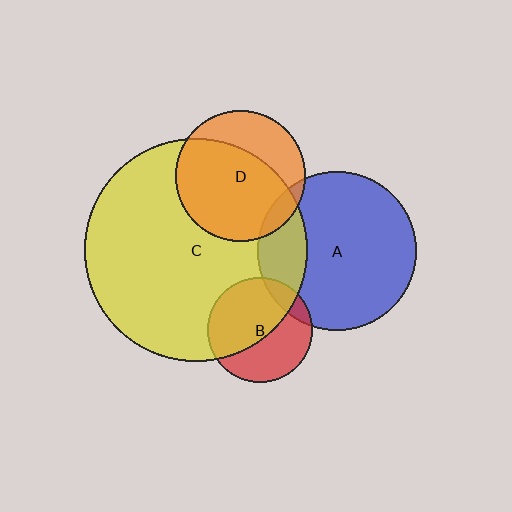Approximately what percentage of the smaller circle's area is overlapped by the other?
Approximately 10%.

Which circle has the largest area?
Circle C (yellow).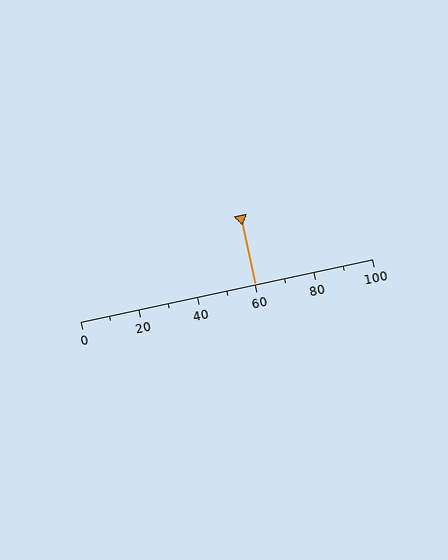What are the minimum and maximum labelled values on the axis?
The axis runs from 0 to 100.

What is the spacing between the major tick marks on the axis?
The major ticks are spaced 20 apart.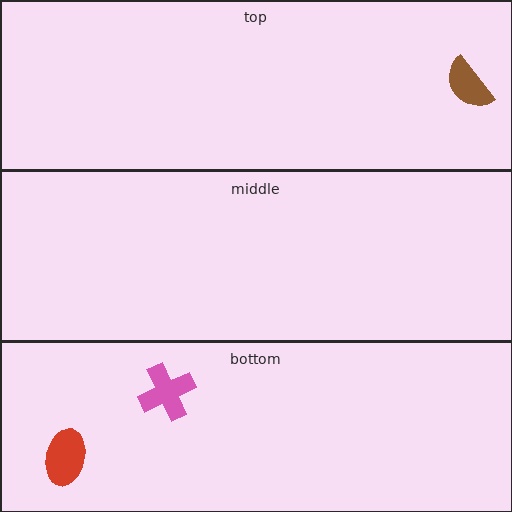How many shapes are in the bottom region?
2.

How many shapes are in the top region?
1.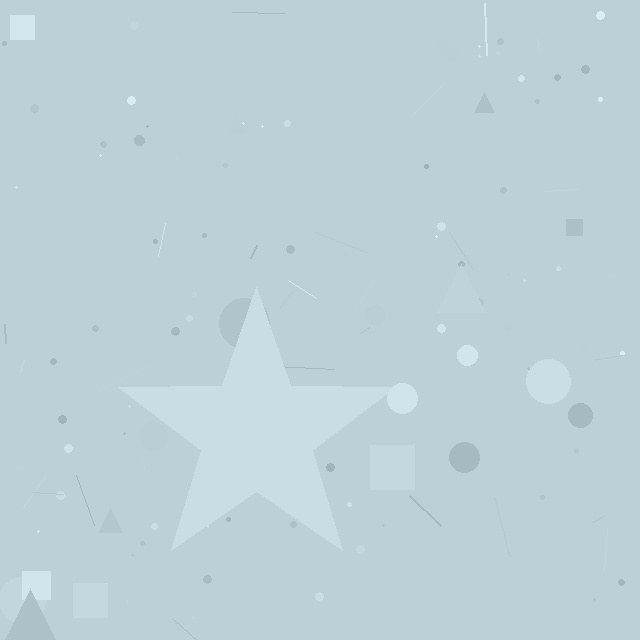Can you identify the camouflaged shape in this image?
The camouflaged shape is a star.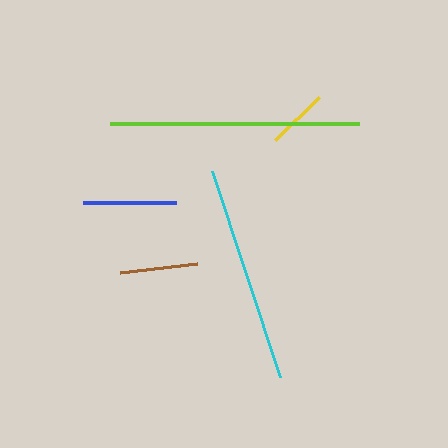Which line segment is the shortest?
The yellow line is the shortest at approximately 62 pixels.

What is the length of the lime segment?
The lime segment is approximately 249 pixels long.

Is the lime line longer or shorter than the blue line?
The lime line is longer than the blue line.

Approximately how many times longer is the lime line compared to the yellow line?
The lime line is approximately 4.0 times the length of the yellow line.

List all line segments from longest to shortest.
From longest to shortest: lime, cyan, blue, brown, yellow.